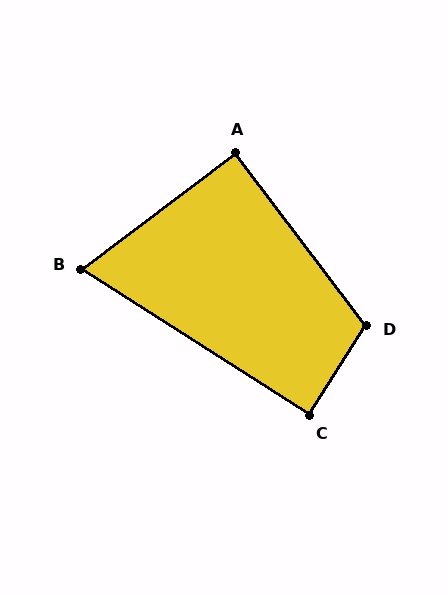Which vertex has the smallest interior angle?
B, at approximately 70 degrees.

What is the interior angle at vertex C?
Approximately 90 degrees (approximately right).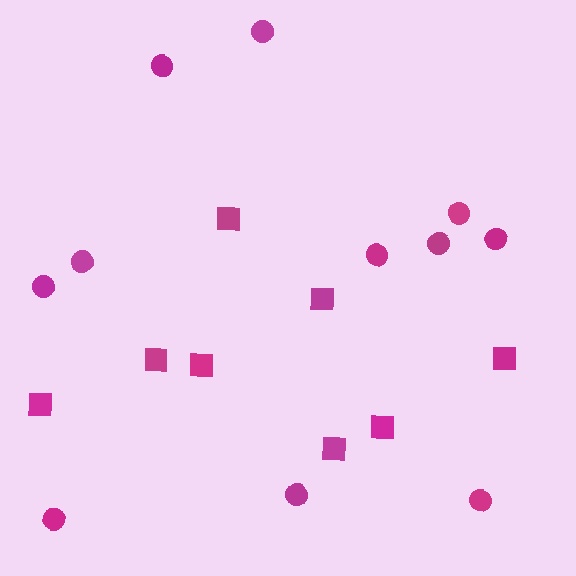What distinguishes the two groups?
There are 2 groups: one group of squares (8) and one group of circles (11).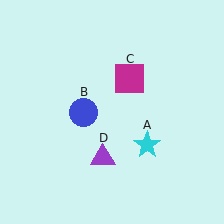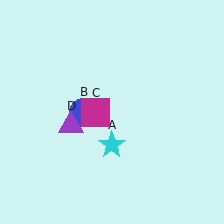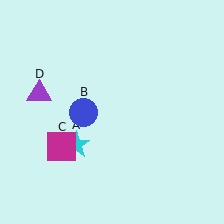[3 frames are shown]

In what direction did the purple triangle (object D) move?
The purple triangle (object D) moved up and to the left.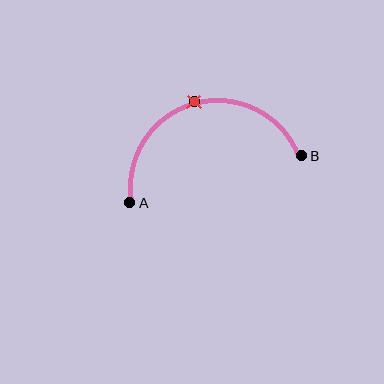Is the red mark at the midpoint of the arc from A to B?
Yes. The red mark lies on the arc at equal arc-length from both A and B — it is the arc midpoint.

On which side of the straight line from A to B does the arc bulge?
The arc bulges above the straight line connecting A and B.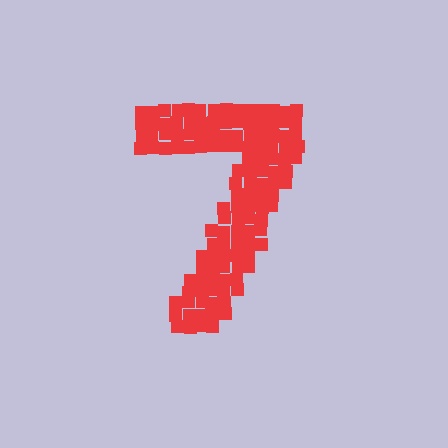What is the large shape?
The large shape is the digit 7.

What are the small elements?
The small elements are squares.